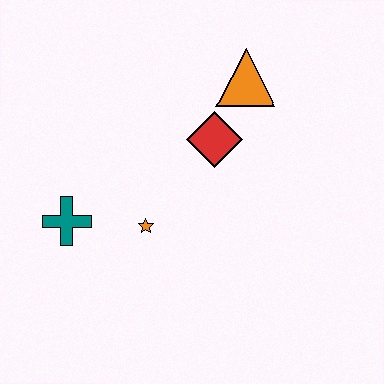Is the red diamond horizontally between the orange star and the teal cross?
No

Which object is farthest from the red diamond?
The teal cross is farthest from the red diamond.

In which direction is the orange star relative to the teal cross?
The orange star is to the right of the teal cross.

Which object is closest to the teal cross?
The orange star is closest to the teal cross.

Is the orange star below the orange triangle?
Yes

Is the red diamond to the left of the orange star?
No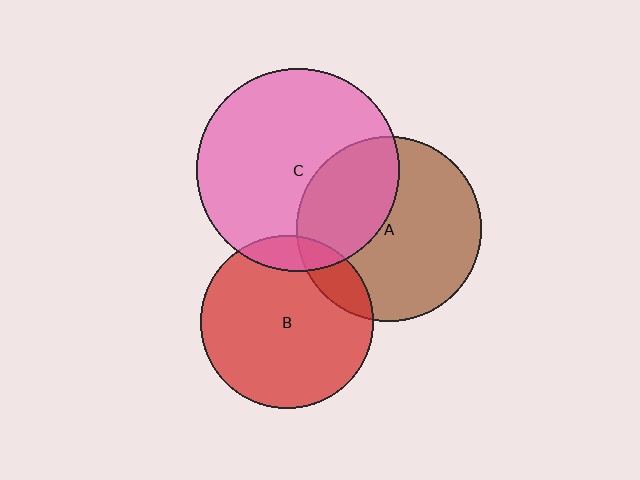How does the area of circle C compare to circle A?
Approximately 1.2 times.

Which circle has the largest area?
Circle C (pink).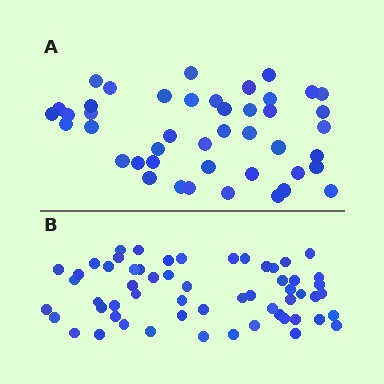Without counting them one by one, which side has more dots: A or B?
Region B (the bottom region) has more dots.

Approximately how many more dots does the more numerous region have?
Region B has approximately 15 more dots than region A.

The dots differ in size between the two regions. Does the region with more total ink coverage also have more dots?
No. Region A has more total ink coverage because its dots are larger, but region B actually contains more individual dots. Total area can be misleading — the number of items is what matters here.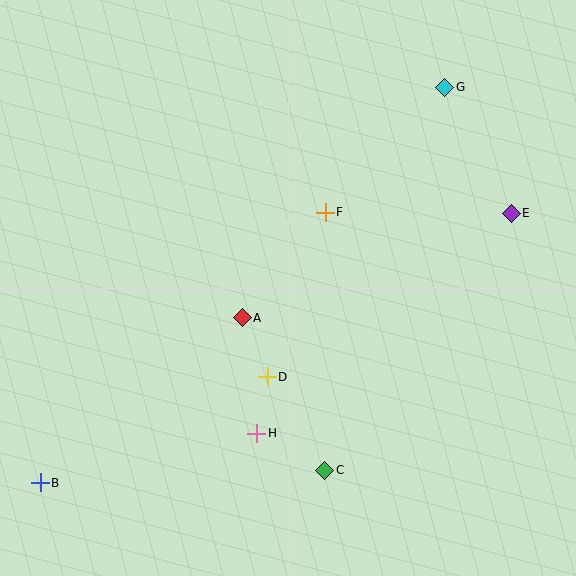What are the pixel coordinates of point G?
Point G is at (445, 87).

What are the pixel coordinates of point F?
Point F is at (325, 212).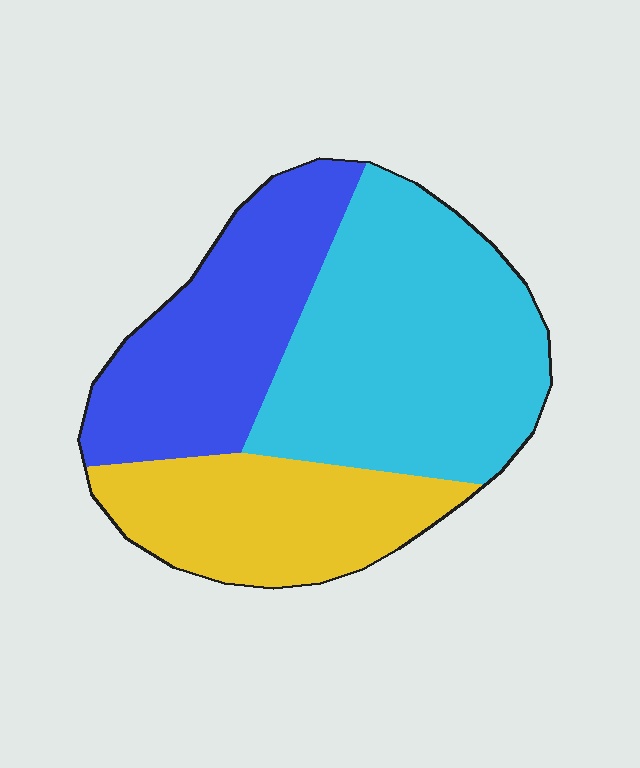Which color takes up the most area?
Cyan, at roughly 45%.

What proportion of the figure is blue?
Blue takes up about one third (1/3) of the figure.